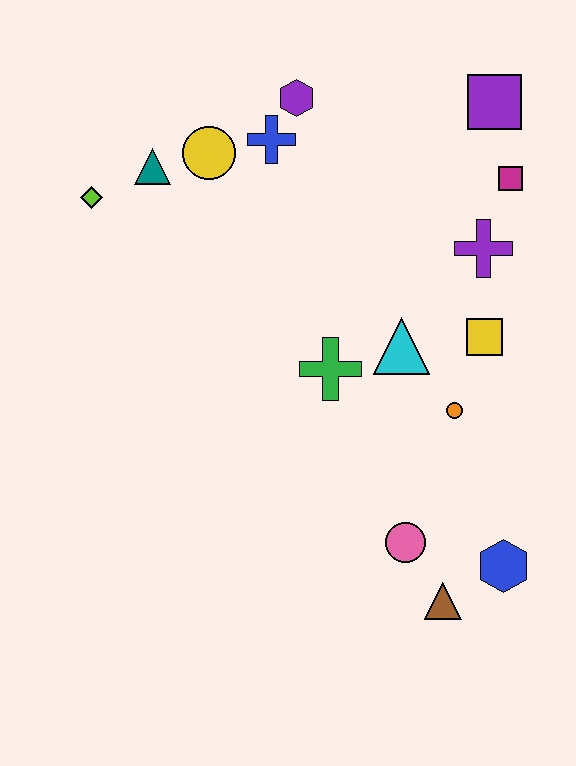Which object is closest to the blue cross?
The purple hexagon is closest to the blue cross.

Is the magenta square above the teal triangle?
No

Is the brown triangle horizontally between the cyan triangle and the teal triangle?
No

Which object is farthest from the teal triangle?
The blue hexagon is farthest from the teal triangle.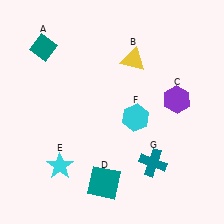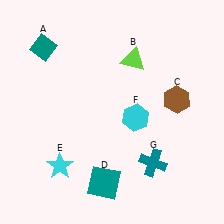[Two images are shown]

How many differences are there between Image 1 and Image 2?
There are 2 differences between the two images.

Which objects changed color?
B changed from yellow to lime. C changed from purple to brown.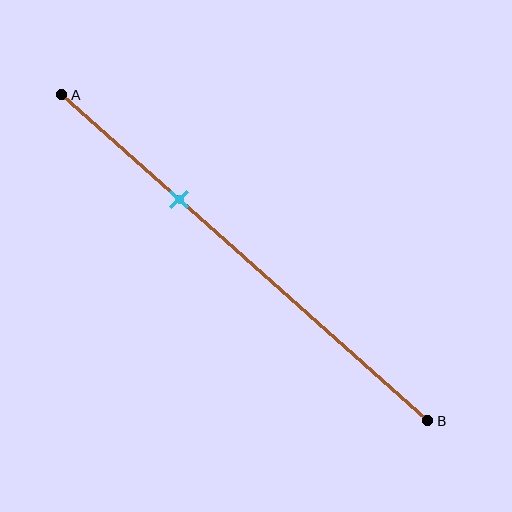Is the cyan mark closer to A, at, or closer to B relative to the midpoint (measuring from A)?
The cyan mark is closer to point A than the midpoint of segment AB.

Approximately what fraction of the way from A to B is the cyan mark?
The cyan mark is approximately 30% of the way from A to B.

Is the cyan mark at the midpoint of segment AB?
No, the mark is at about 30% from A, not at the 50% midpoint.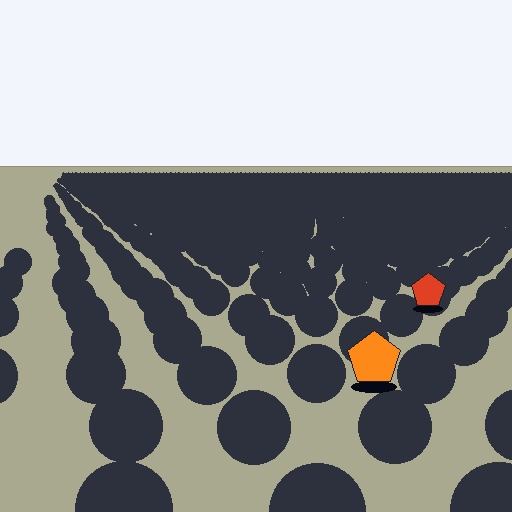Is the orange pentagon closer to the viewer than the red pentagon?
Yes. The orange pentagon is closer — you can tell from the texture gradient: the ground texture is coarser near it.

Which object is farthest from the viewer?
The red pentagon is farthest from the viewer. It appears smaller and the ground texture around it is denser.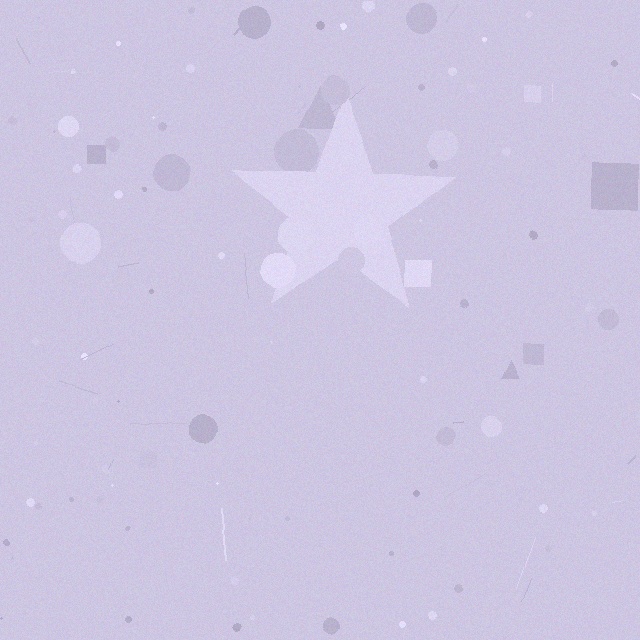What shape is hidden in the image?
A star is hidden in the image.